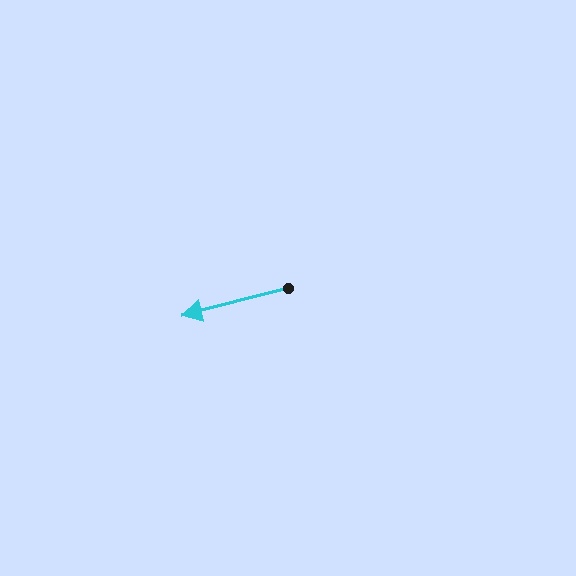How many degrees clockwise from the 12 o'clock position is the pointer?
Approximately 255 degrees.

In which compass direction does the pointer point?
West.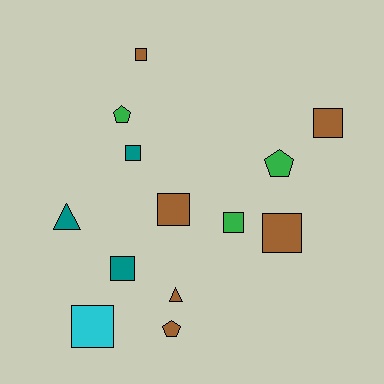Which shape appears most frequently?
Square, with 8 objects.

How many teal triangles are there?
There is 1 teal triangle.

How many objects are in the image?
There are 13 objects.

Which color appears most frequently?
Brown, with 6 objects.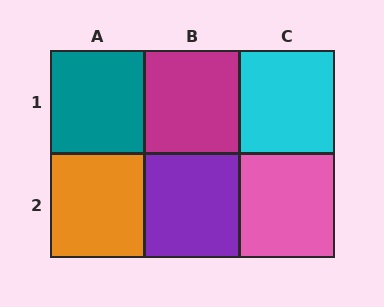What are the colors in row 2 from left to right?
Orange, purple, pink.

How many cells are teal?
1 cell is teal.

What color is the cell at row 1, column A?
Teal.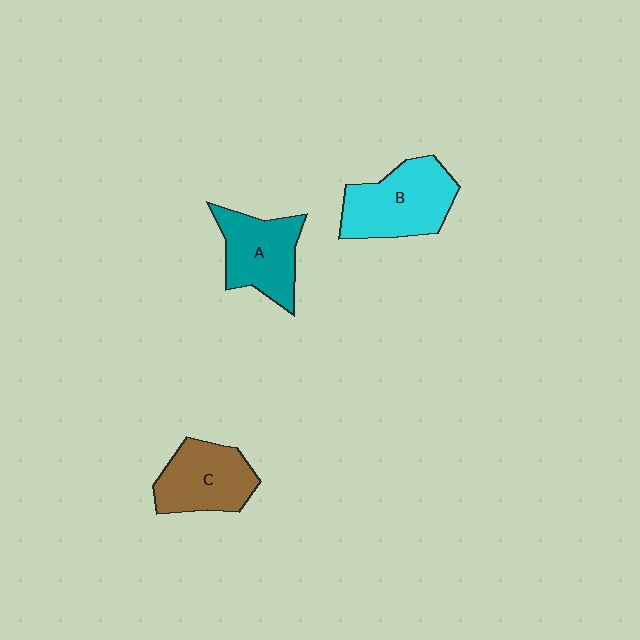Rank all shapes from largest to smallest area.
From largest to smallest: B (cyan), A (teal), C (brown).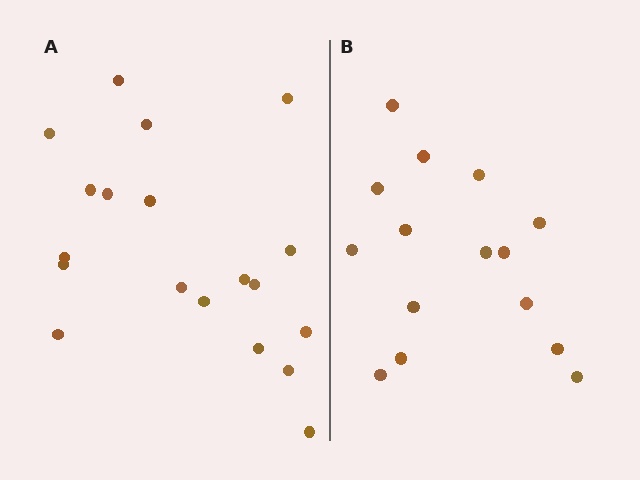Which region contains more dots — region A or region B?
Region A (the left region) has more dots.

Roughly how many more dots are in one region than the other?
Region A has about 4 more dots than region B.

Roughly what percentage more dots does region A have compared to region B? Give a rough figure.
About 25% more.